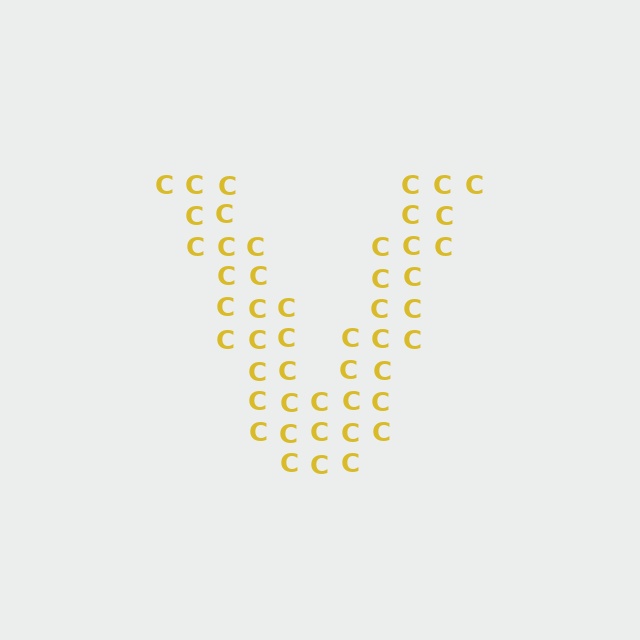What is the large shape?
The large shape is the letter V.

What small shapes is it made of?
It is made of small letter C's.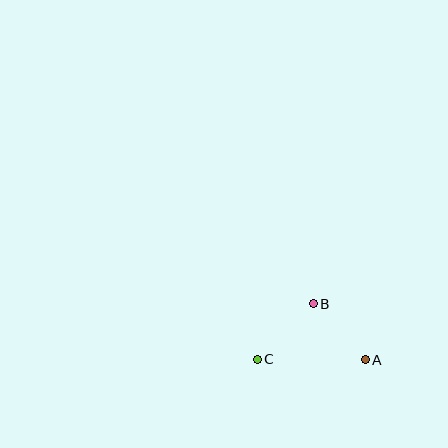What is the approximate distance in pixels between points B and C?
The distance between B and C is approximately 79 pixels.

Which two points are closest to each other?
Points A and B are closest to each other.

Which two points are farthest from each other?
Points A and C are farthest from each other.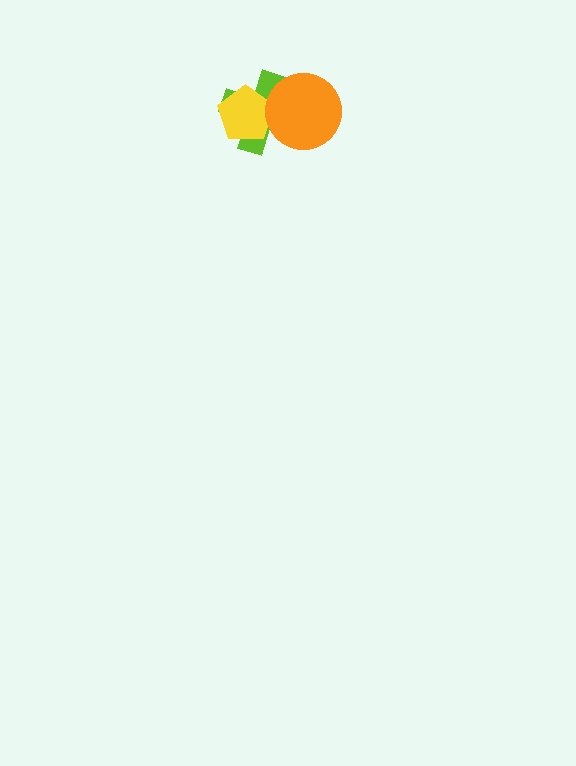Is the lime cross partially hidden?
Yes, it is partially covered by another shape.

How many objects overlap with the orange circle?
2 objects overlap with the orange circle.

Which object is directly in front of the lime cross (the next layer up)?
The yellow pentagon is directly in front of the lime cross.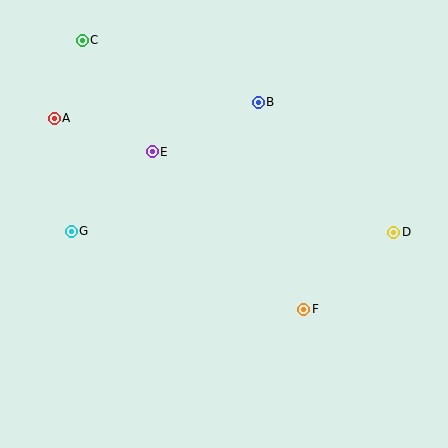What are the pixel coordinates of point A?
Point A is at (54, 118).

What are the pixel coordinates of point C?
Point C is at (82, 40).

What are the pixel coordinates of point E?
Point E is at (152, 152).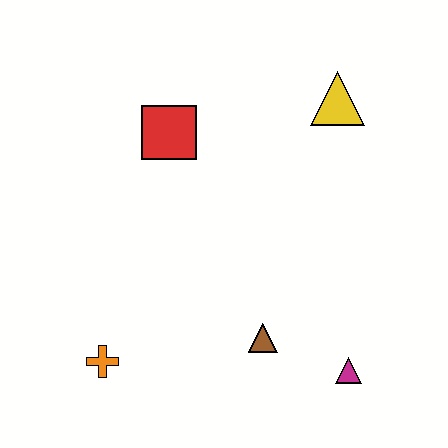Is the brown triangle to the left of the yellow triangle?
Yes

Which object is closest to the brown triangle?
The magenta triangle is closest to the brown triangle.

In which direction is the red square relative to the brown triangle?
The red square is above the brown triangle.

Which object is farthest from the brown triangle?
The yellow triangle is farthest from the brown triangle.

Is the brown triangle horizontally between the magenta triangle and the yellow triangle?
No